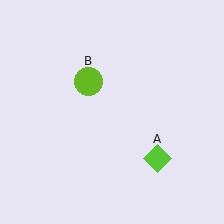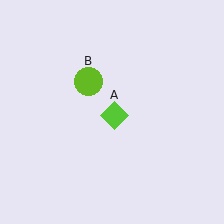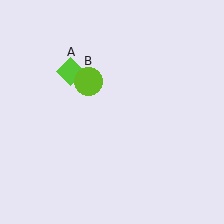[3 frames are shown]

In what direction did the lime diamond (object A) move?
The lime diamond (object A) moved up and to the left.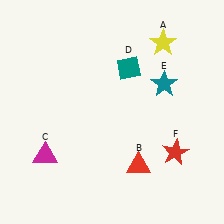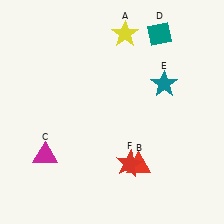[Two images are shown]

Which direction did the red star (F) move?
The red star (F) moved left.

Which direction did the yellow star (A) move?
The yellow star (A) moved left.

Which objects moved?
The objects that moved are: the yellow star (A), the teal diamond (D), the red star (F).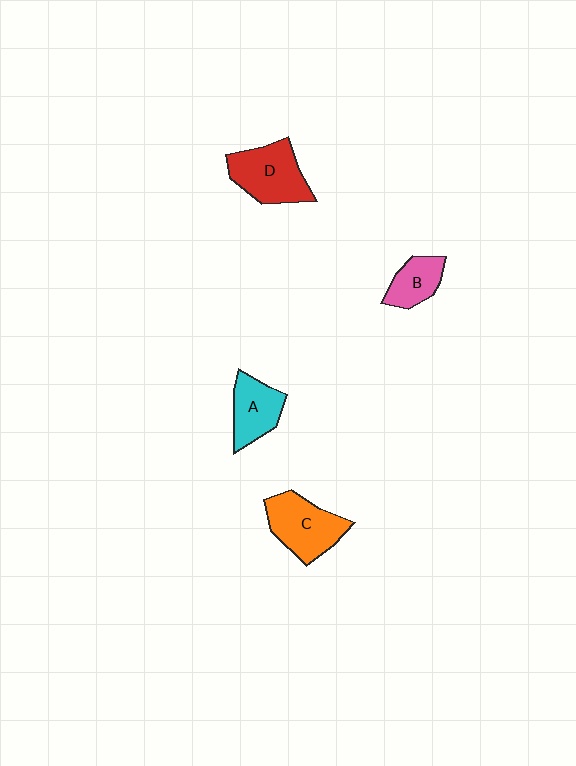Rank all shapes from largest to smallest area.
From largest to smallest: D (red), C (orange), A (cyan), B (pink).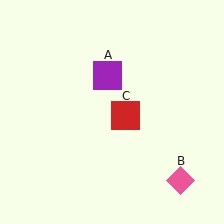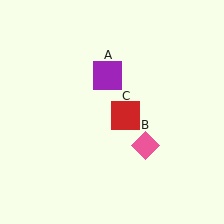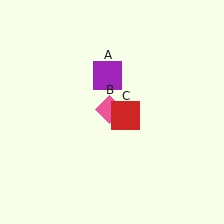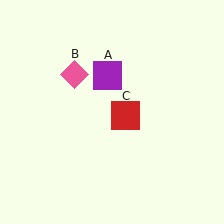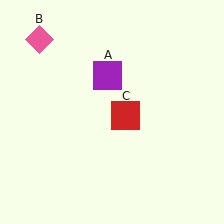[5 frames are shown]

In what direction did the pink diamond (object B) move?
The pink diamond (object B) moved up and to the left.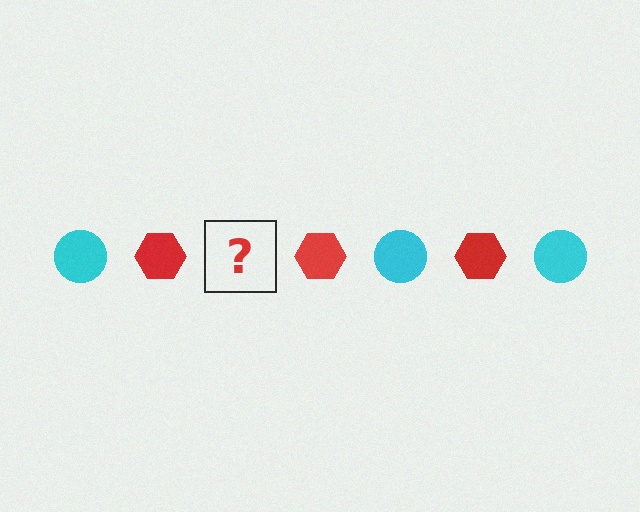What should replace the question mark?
The question mark should be replaced with a cyan circle.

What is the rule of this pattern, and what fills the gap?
The rule is that the pattern alternates between cyan circle and red hexagon. The gap should be filled with a cyan circle.